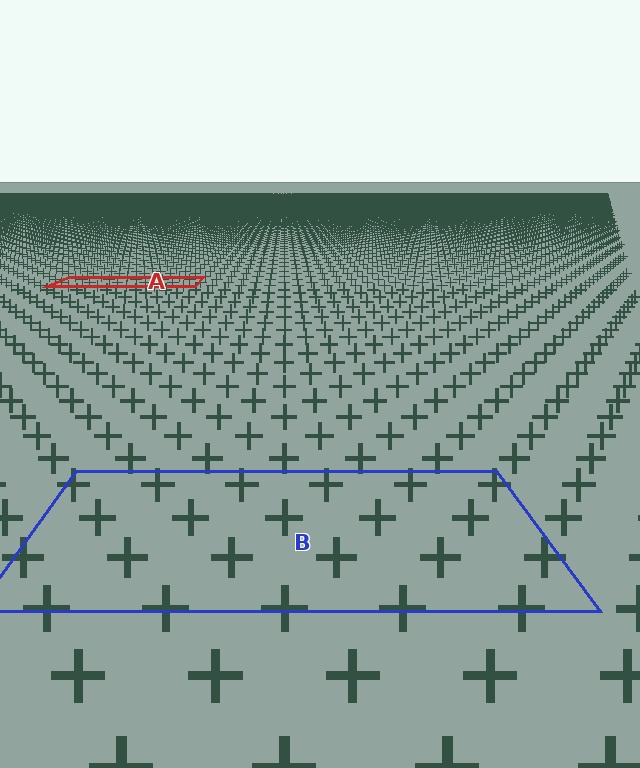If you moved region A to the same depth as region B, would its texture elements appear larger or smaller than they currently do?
They would appear larger. At a closer depth, the same texture elements are projected at a bigger on-screen size.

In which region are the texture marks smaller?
The texture marks are smaller in region A, because it is farther away.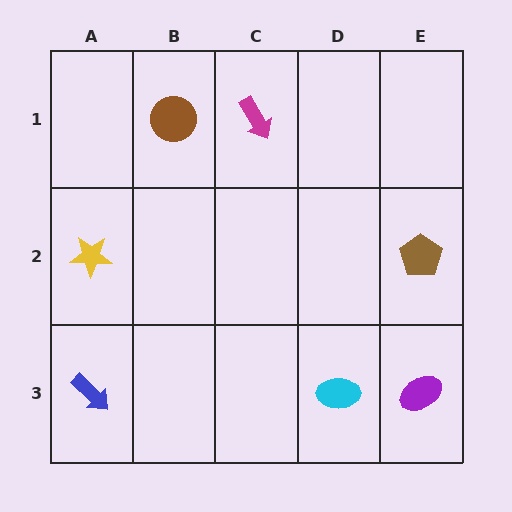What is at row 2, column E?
A brown pentagon.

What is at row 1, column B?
A brown circle.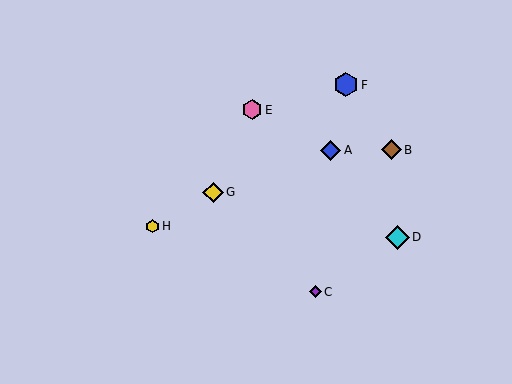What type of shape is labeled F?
Shape F is a blue hexagon.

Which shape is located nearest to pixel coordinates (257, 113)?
The pink hexagon (labeled E) at (252, 110) is nearest to that location.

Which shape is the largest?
The blue hexagon (labeled F) is the largest.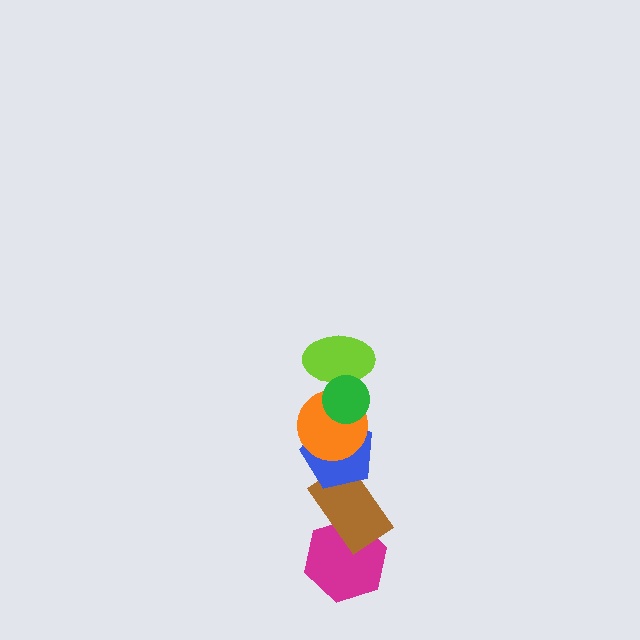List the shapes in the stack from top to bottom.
From top to bottom: the green circle, the lime ellipse, the orange circle, the blue pentagon, the brown rectangle, the magenta hexagon.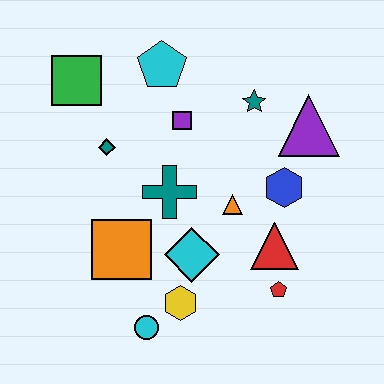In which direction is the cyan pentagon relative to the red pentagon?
The cyan pentagon is above the red pentagon.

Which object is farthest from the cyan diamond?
The green square is farthest from the cyan diamond.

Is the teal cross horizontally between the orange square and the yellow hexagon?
Yes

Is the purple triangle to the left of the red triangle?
No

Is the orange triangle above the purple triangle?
No